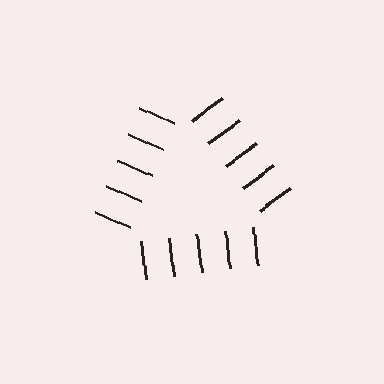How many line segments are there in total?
15 — 5 along each of the 3 edges.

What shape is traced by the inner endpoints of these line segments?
An illusory triangle — the line segments terminate on its edges but no continuous stroke is drawn.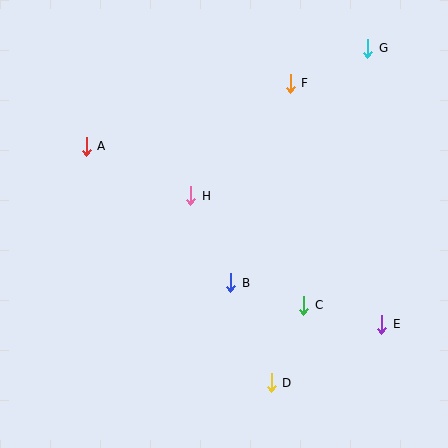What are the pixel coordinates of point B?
Point B is at (231, 283).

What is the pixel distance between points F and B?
The distance between F and B is 208 pixels.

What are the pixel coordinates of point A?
Point A is at (86, 146).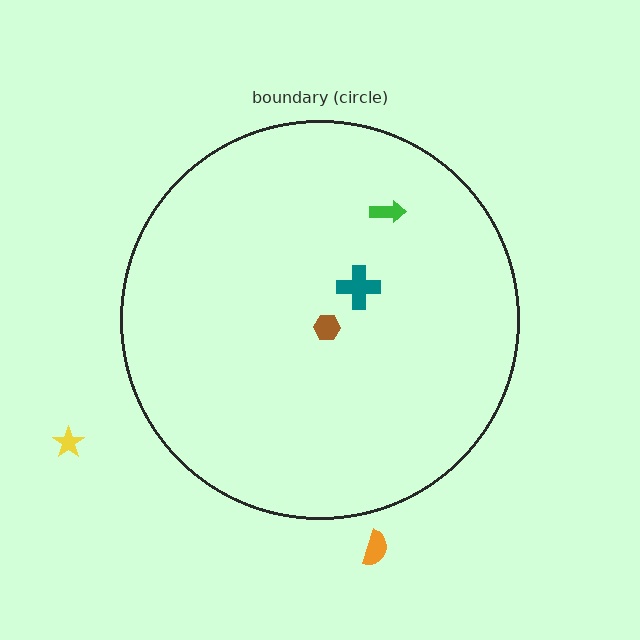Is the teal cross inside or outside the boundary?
Inside.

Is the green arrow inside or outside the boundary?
Inside.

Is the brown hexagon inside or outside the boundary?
Inside.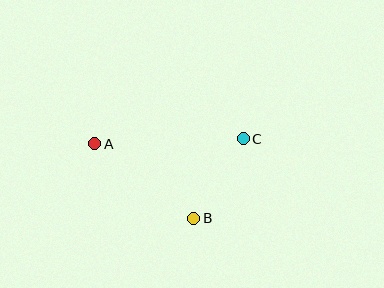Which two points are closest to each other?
Points B and C are closest to each other.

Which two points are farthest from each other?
Points A and C are farthest from each other.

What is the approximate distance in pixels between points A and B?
The distance between A and B is approximately 124 pixels.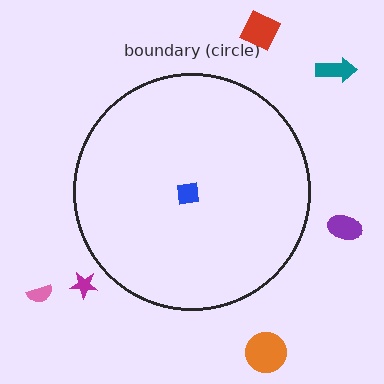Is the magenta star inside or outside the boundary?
Outside.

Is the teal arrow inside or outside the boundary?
Outside.